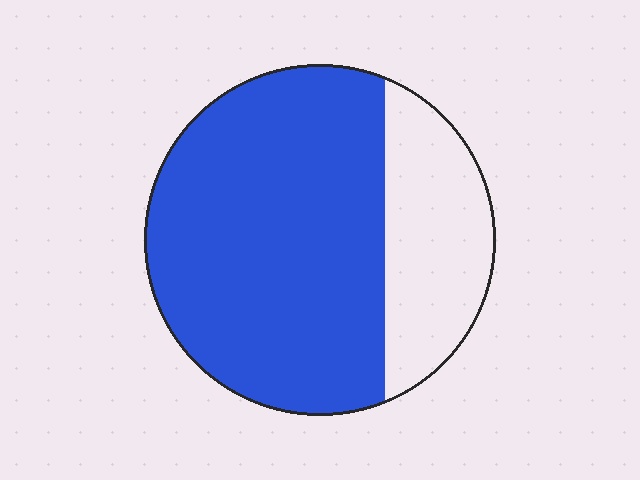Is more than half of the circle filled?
Yes.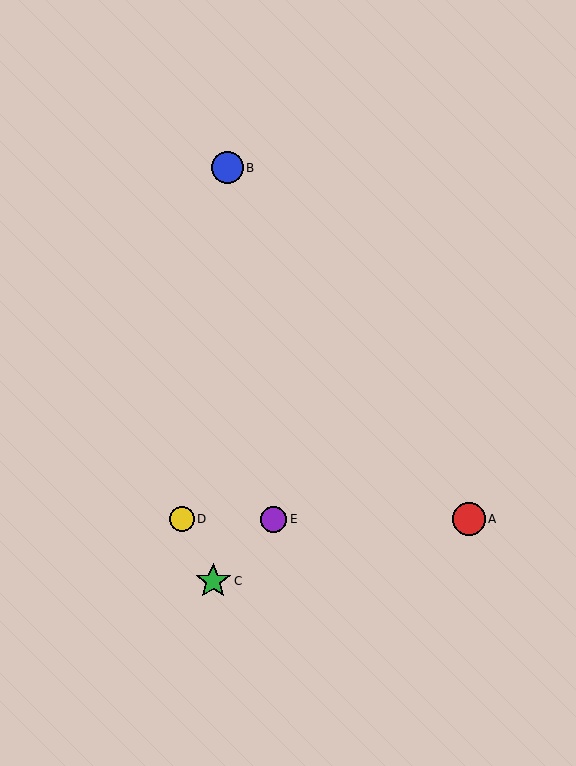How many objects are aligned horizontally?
3 objects (A, D, E) are aligned horizontally.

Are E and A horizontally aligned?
Yes, both are at y≈519.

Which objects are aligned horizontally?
Objects A, D, E are aligned horizontally.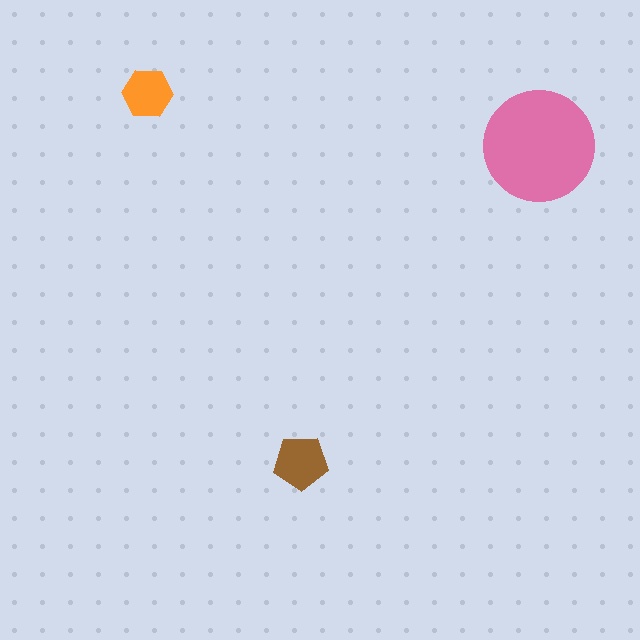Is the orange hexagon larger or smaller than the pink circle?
Smaller.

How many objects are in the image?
There are 3 objects in the image.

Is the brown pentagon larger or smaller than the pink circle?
Smaller.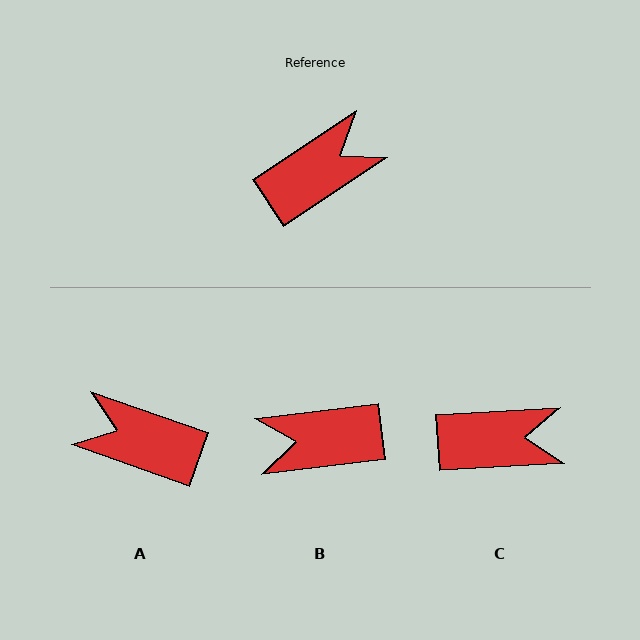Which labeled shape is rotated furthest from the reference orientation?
B, about 153 degrees away.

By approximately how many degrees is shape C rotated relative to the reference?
Approximately 30 degrees clockwise.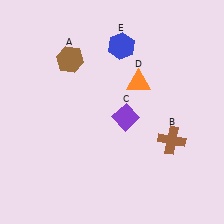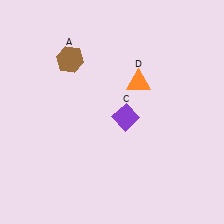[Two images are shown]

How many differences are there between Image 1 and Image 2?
There are 2 differences between the two images.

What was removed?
The blue hexagon (E), the brown cross (B) were removed in Image 2.